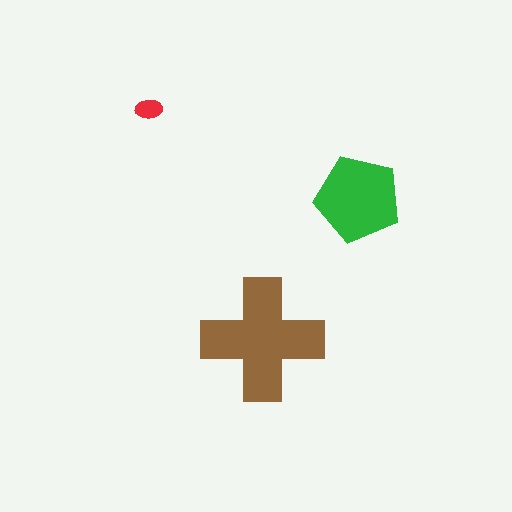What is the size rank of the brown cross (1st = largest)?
1st.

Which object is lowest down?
The brown cross is bottommost.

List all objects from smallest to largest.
The red ellipse, the green pentagon, the brown cross.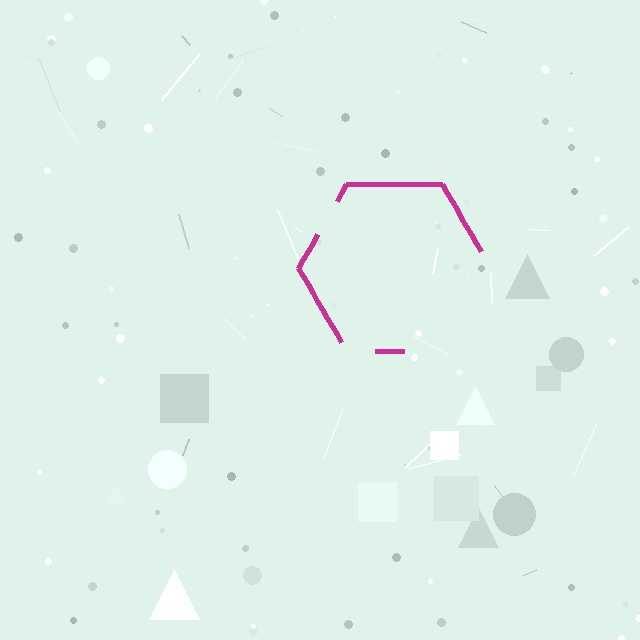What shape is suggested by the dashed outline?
The dashed outline suggests a hexagon.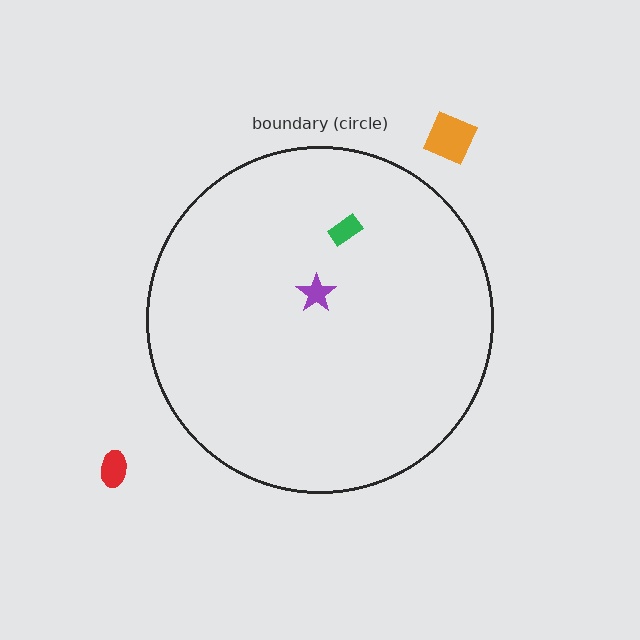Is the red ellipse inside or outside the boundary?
Outside.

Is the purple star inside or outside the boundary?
Inside.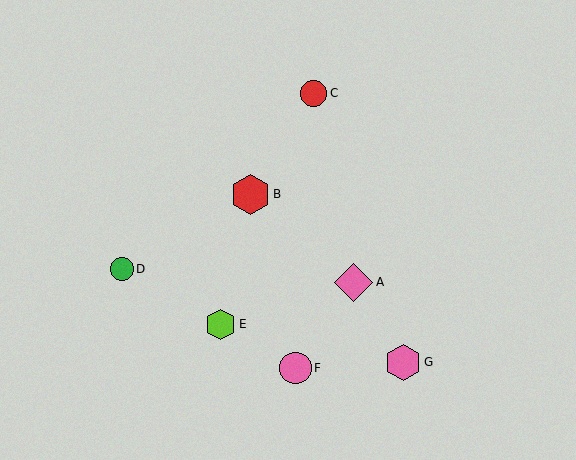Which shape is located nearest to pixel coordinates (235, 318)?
The lime hexagon (labeled E) at (221, 324) is nearest to that location.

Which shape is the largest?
The red hexagon (labeled B) is the largest.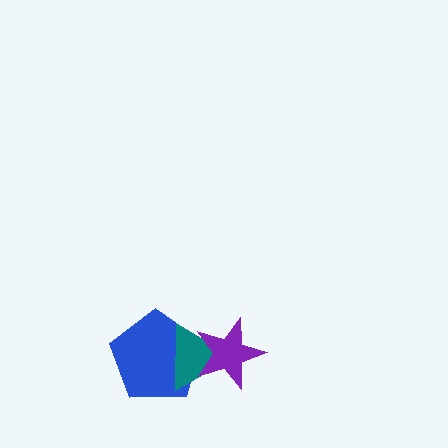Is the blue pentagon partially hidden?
Yes, it is partially covered by another shape.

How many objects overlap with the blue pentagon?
2 objects overlap with the blue pentagon.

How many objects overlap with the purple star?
2 objects overlap with the purple star.